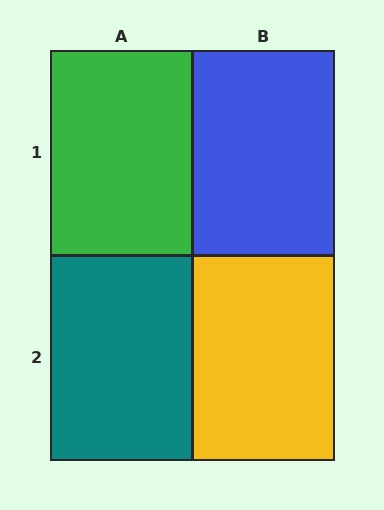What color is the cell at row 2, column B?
Yellow.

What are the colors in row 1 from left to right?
Green, blue.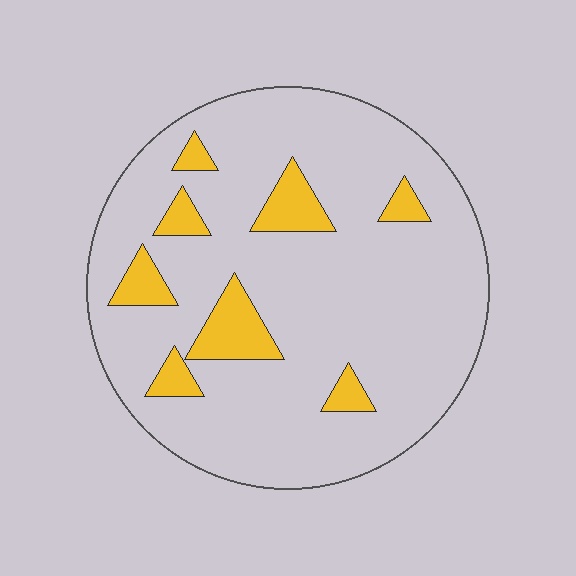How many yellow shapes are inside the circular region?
8.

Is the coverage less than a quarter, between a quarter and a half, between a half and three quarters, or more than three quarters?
Less than a quarter.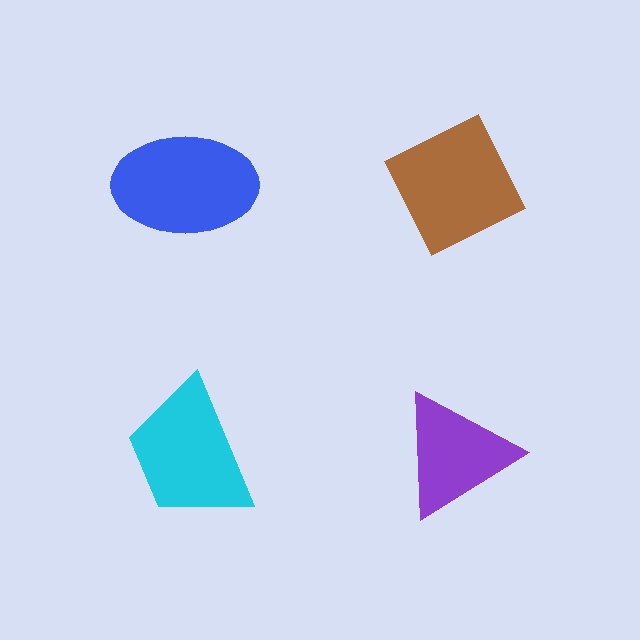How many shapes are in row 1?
2 shapes.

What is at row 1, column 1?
A blue ellipse.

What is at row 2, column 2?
A purple triangle.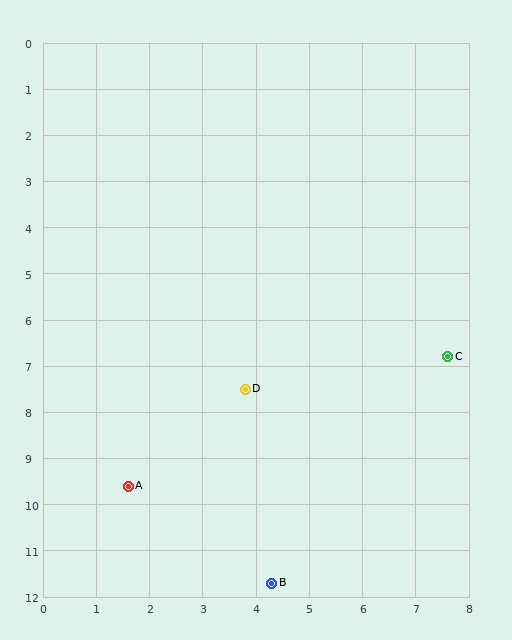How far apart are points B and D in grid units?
Points B and D are about 4.2 grid units apart.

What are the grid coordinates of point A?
Point A is at approximately (1.6, 9.6).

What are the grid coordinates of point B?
Point B is at approximately (4.3, 11.7).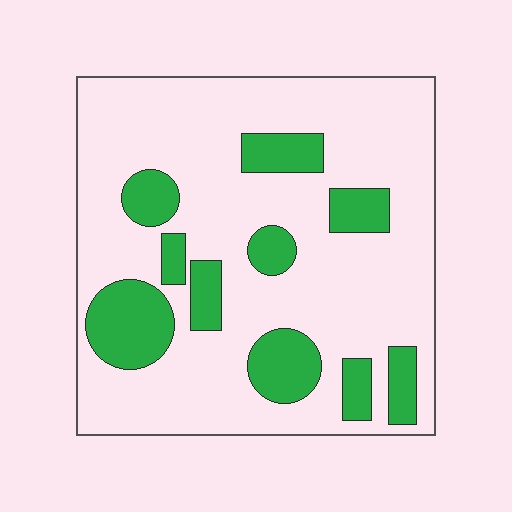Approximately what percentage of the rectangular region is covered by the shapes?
Approximately 25%.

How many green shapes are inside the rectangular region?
10.